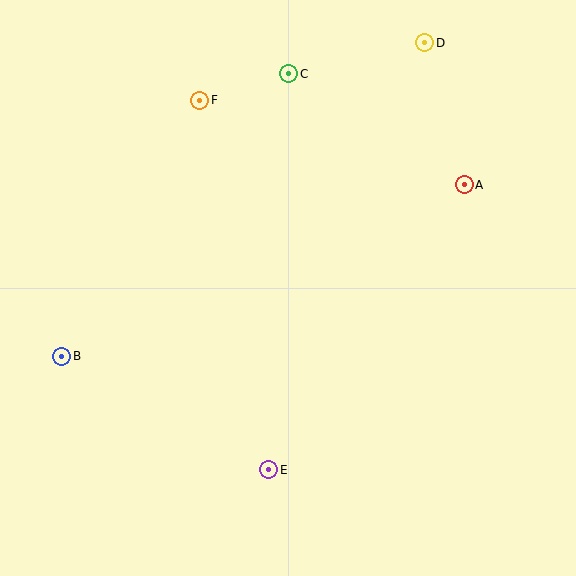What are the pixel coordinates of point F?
Point F is at (200, 100).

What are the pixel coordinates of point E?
Point E is at (269, 470).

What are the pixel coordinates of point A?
Point A is at (464, 185).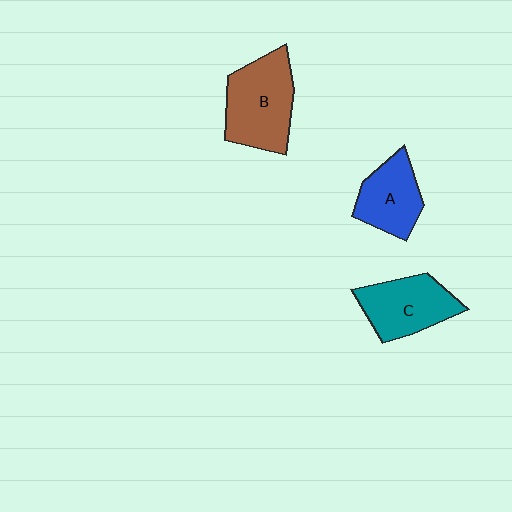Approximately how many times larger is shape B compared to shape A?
Approximately 1.4 times.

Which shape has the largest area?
Shape B (brown).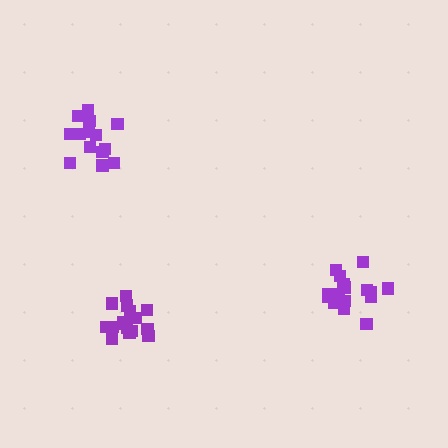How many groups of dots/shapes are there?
There are 3 groups.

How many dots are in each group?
Group 1: 17 dots, Group 2: 16 dots, Group 3: 14 dots (47 total).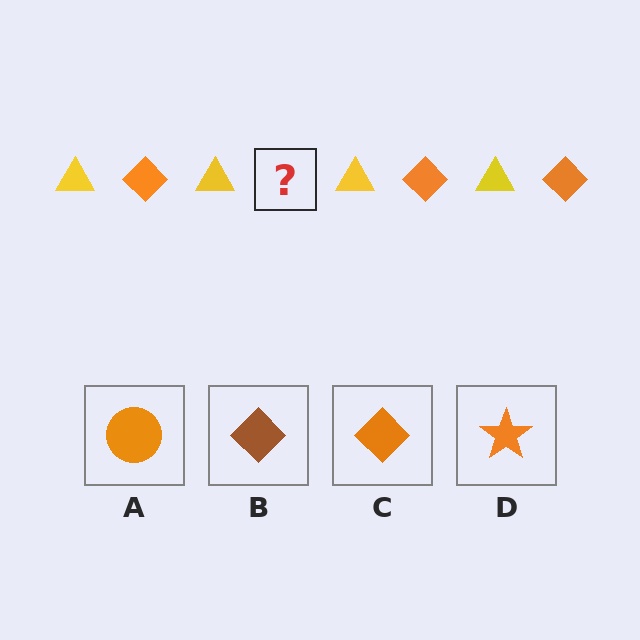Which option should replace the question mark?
Option C.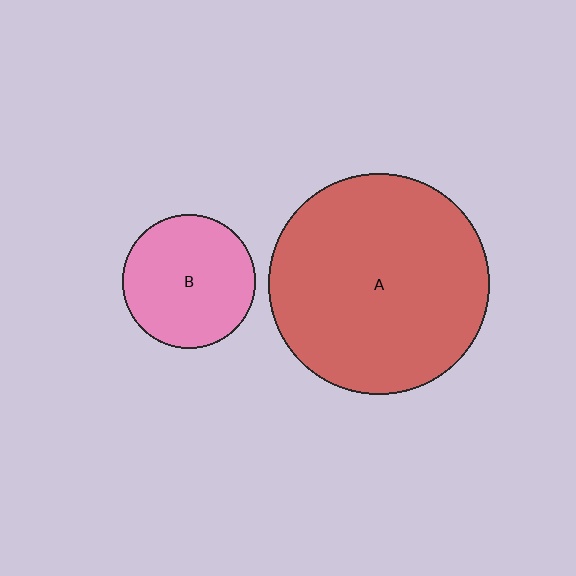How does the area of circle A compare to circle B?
Approximately 2.7 times.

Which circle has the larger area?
Circle A (red).